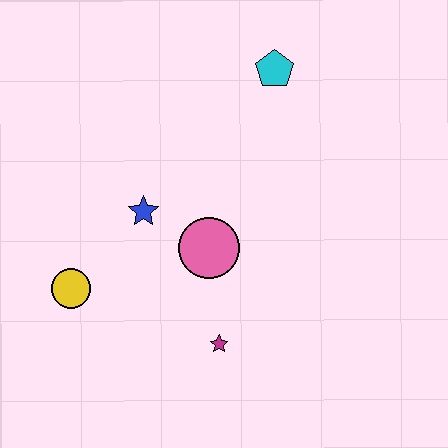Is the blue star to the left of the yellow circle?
No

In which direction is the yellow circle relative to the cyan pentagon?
The yellow circle is below the cyan pentagon.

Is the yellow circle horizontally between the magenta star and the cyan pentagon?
No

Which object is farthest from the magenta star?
The cyan pentagon is farthest from the magenta star.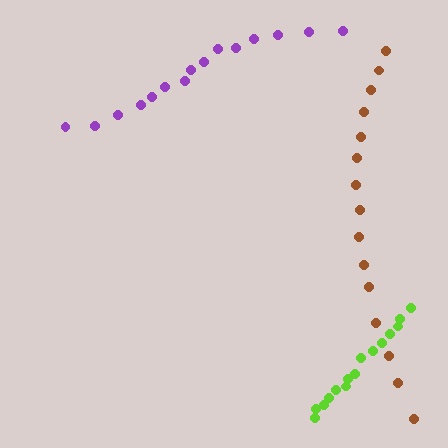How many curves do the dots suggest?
There are 3 distinct paths.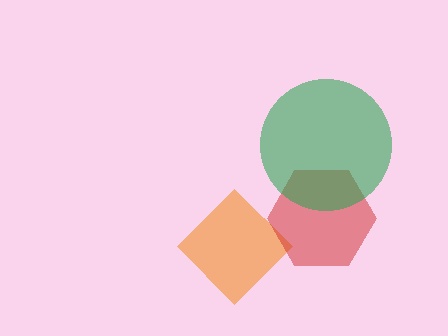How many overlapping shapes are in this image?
There are 3 overlapping shapes in the image.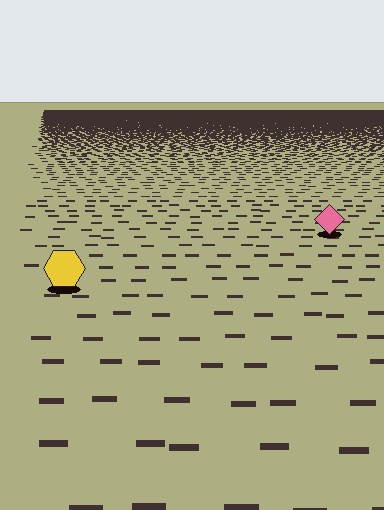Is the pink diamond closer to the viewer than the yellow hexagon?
No. The yellow hexagon is closer — you can tell from the texture gradient: the ground texture is coarser near it.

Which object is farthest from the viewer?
The pink diamond is farthest from the viewer. It appears smaller and the ground texture around it is denser.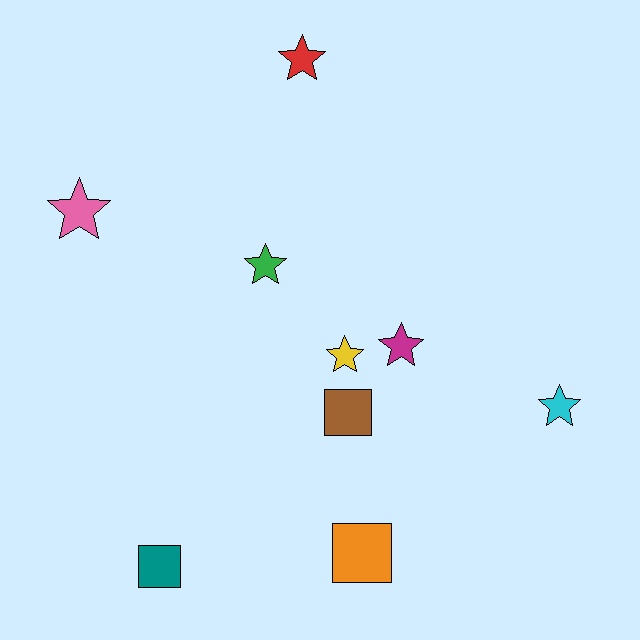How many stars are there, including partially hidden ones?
There are 6 stars.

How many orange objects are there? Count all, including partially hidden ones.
There is 1 orange object.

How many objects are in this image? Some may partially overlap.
There are 9 objects.